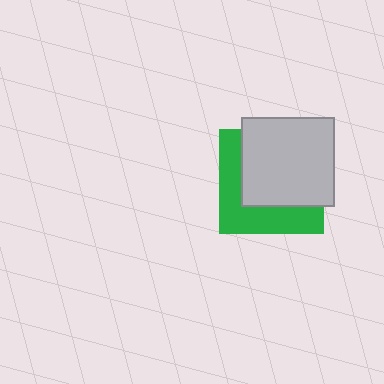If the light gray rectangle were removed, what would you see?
You would see the complete green square.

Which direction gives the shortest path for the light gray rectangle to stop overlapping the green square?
Moving toward the upper-right gives the shortest separation.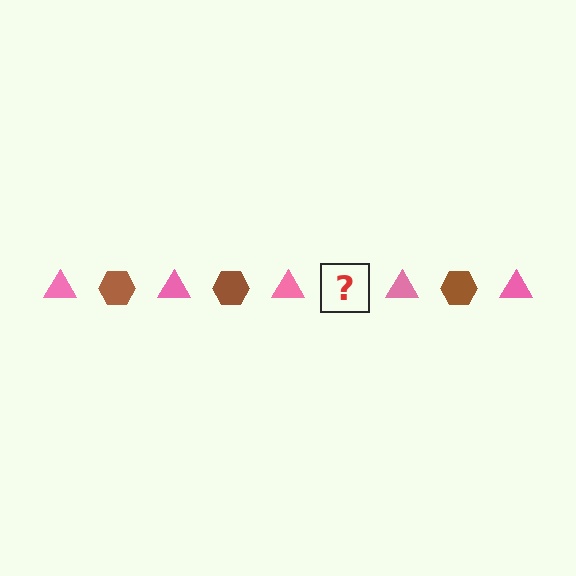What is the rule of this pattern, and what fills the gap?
The rule is that the pattern alternates between pink triangle and brown hexagon. The gap should be filled with a brown hexagon.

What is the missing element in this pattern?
The missing element is a brown hexagon.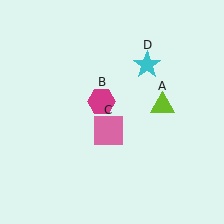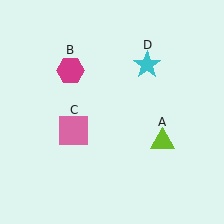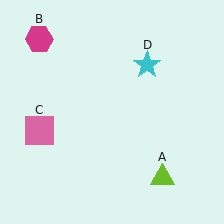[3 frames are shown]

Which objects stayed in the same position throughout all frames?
Cyan star (object D) remained stationary.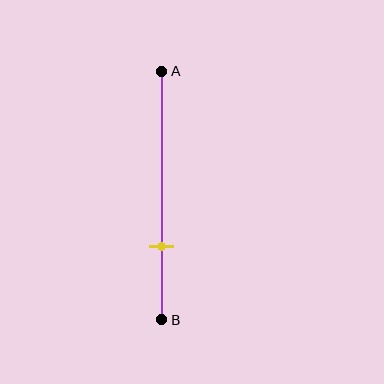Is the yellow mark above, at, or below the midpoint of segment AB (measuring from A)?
The yellow mark is below the midpoint of segment AB.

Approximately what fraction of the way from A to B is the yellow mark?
The yellow mark is approximately 70% of the way from A to B.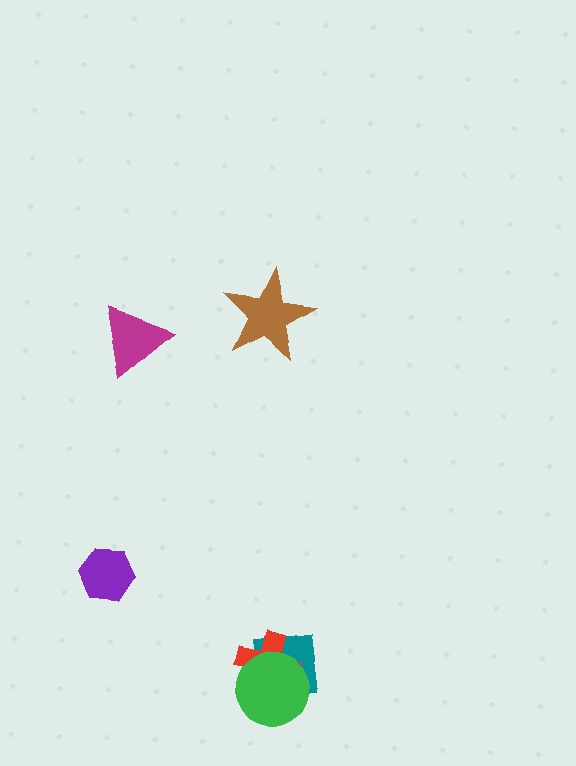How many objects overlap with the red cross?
2 objects overlap with the red cross.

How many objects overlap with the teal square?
2 objects overlap with the teal square.